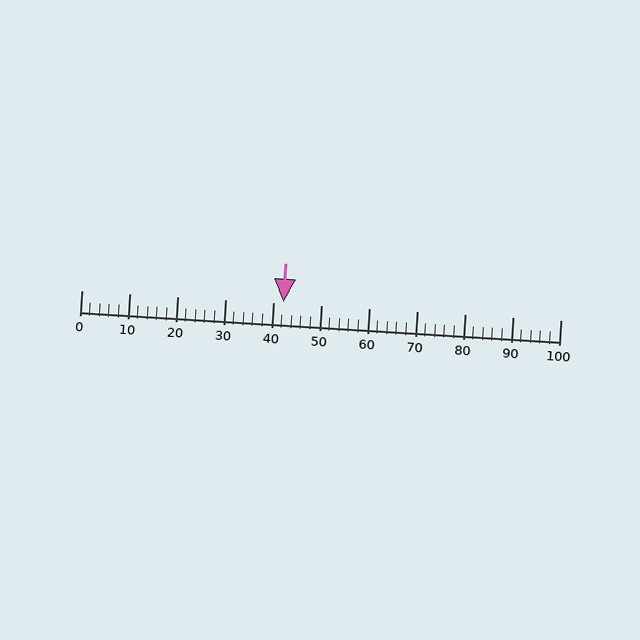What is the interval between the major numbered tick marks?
The major tick marks are spaced 10 units apart.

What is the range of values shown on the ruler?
The ruler shows values from 0 to 100.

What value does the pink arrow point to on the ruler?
The pink arrow points to approximately 42.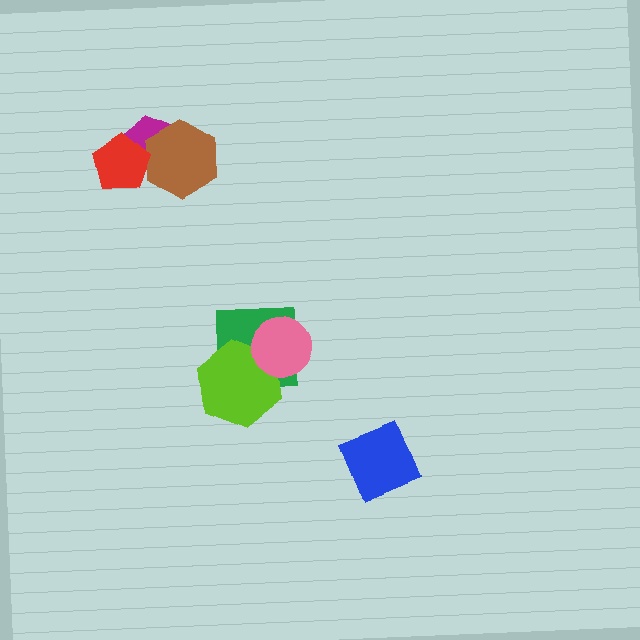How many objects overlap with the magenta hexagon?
2 objects overlap with the magenta hexagon.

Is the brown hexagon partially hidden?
Yes, it is partially covered by another shape.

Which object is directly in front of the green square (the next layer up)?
The lime hexagon is directly in front of the green square.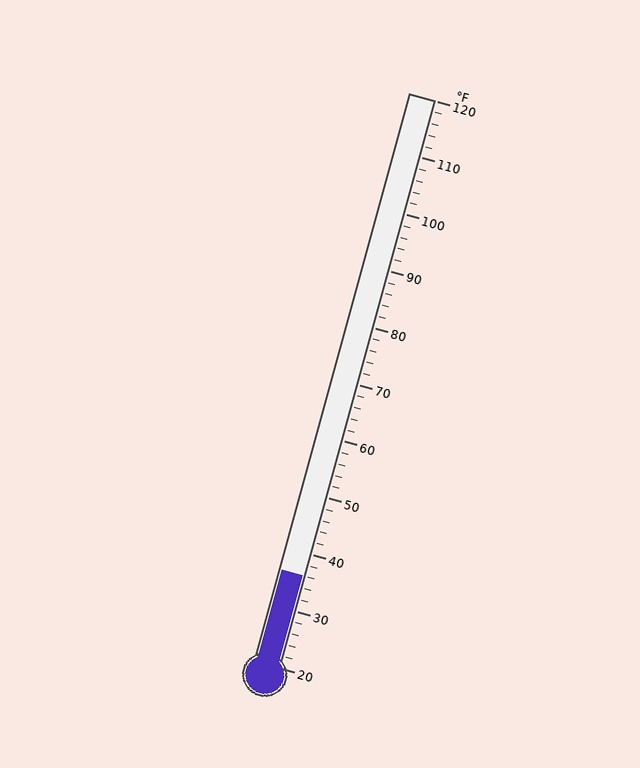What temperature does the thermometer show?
The thermometer shows approximately 36°F.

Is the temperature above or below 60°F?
The temperature is below 60°F.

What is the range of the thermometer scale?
The thermometer scale ranges from 20°F to 120°F.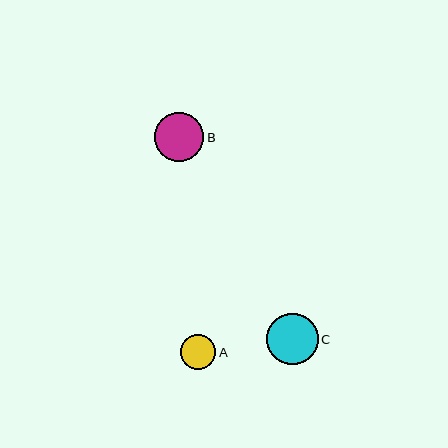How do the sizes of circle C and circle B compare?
Circle C and circle B are approximately the same size.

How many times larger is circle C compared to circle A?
Circle C is approximately 1.5 times the size of circle A.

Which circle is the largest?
Circle C is the largest with a size of approximately 52 pixels.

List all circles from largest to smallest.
From largest to smallest: C, B, A.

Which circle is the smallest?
Circle A is the smallest with a size of approximately 35 pixels.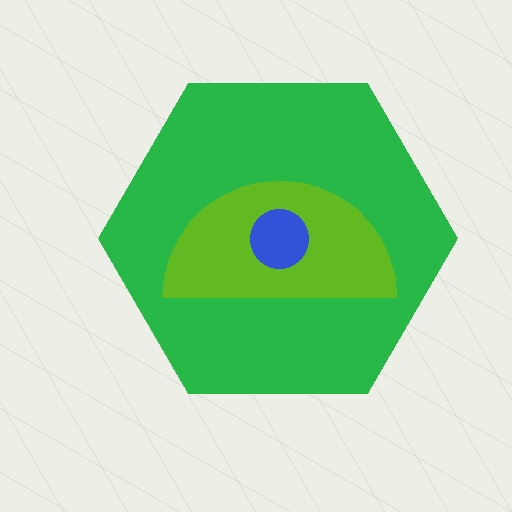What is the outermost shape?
The green hexagon.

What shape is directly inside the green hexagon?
The lime semicircle.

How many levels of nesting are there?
3.